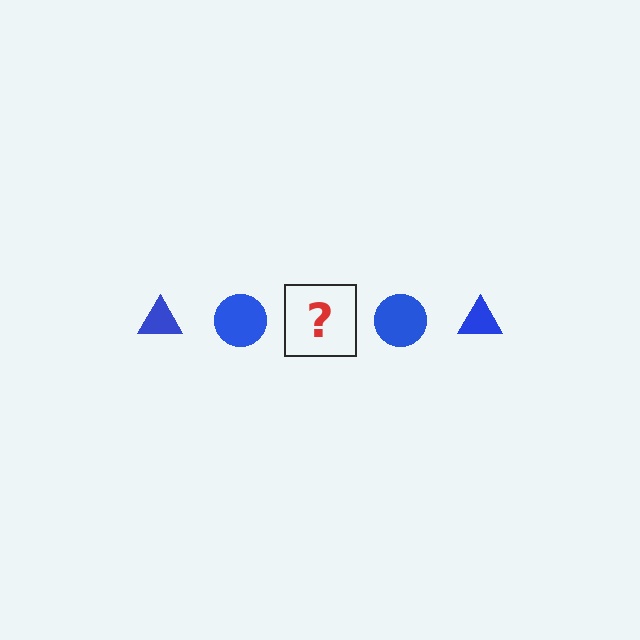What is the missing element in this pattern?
The missing element is a blue triangle.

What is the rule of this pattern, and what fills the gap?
The rule is that the pattern cycles through triangle, circle shapes in blue. The gap should be filled with a blue triangle.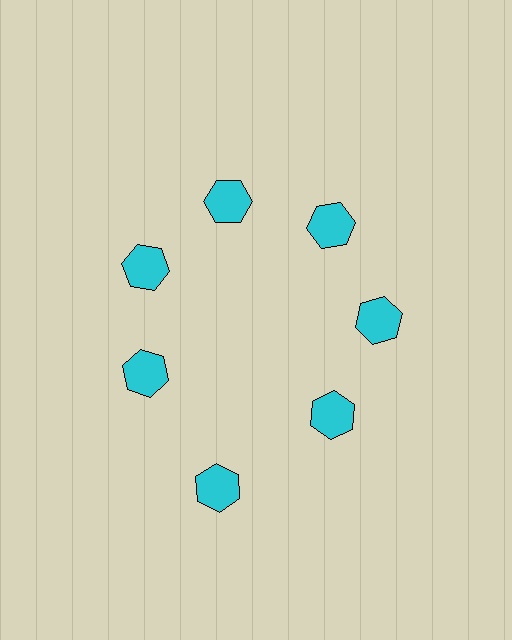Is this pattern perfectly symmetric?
No. The 7 cyan hexagons are arranged in a ring, but one element near the 6 o'clock position is pushed outward from the center, breaking the 7-fold rotational symmetry.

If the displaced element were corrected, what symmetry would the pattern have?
It would have 7-fold rotational symmetry — the pattern would map onto itself every 51 degrees.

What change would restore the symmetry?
The symmetry would be restored by moving it inward, back onto the ring so that all 7 hexagons sit at equal angles and equal distance from the center.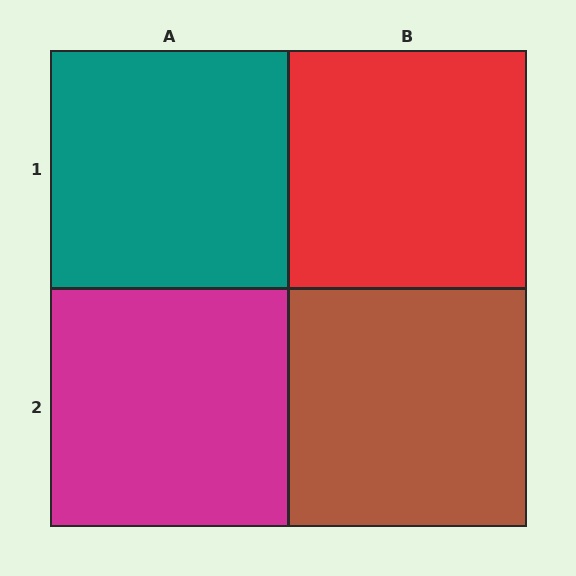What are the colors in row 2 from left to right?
Magenta, brown.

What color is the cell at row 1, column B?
Red.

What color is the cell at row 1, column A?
Teal.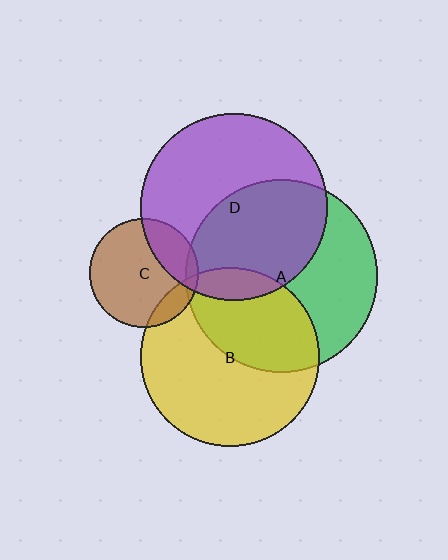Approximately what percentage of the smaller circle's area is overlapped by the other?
Approximately 25%.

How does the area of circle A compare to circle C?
Approximately 3.1 times.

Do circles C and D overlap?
Yes.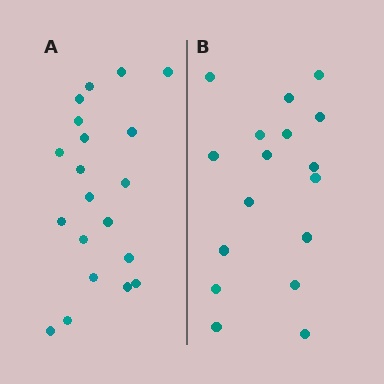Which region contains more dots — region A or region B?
Region A (the left region) has more dots.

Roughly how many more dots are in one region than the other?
Region A has just a few more — roughly 2 or 3 more dots than region B.